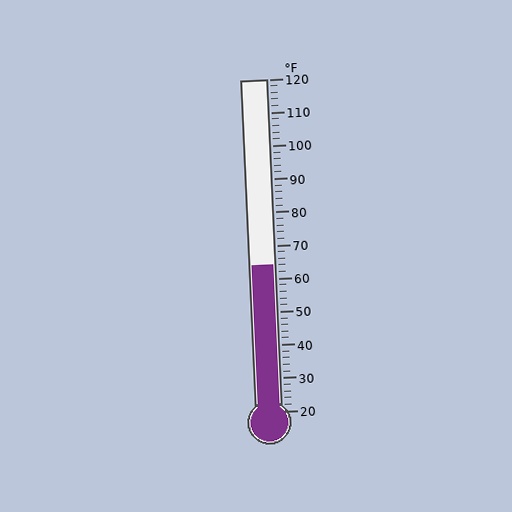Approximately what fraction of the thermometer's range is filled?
The thermometer is filled to approximately 45% of its range.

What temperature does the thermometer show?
The thermometer shows approximately 64°F.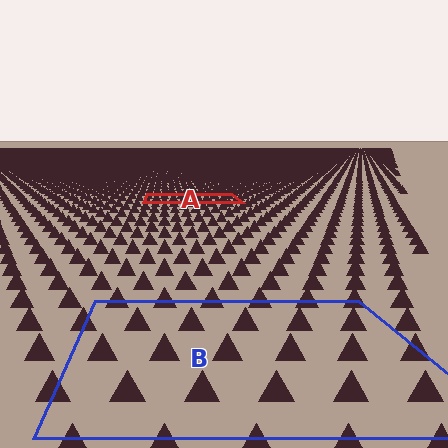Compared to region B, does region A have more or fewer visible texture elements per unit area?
Region A has more texture elements per unit area — they are packed more densely because it is farther away.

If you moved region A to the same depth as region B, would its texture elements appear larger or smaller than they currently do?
They would appear larger. At a closer depth, the same texture elements are projected at a bigger on-screen size.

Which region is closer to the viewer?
Region B is closer. The texture elements there are larger and more spread out.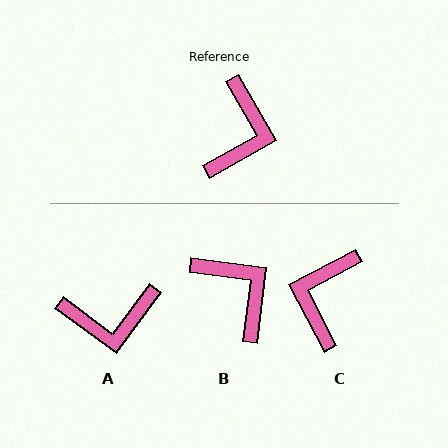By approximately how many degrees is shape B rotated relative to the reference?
Approximately 53 degrees counter-clockwise.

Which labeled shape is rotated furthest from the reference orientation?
C, about 178 degrees away.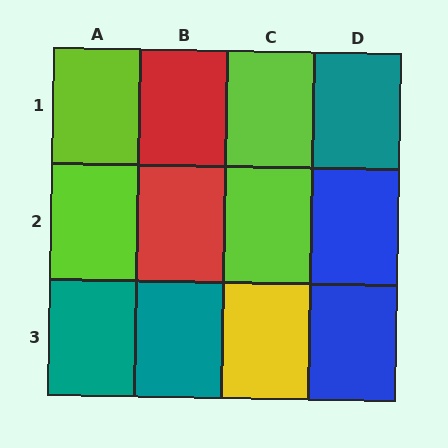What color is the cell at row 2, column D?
Blue.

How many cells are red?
2 cells are red.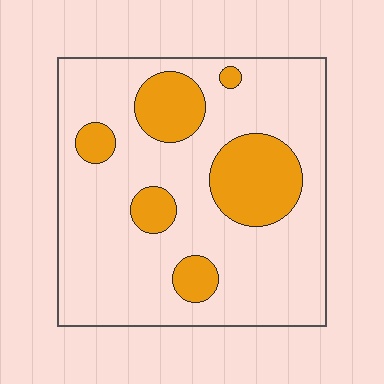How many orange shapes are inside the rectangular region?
6.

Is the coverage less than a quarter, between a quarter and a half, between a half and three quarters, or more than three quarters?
Less than a quarter.